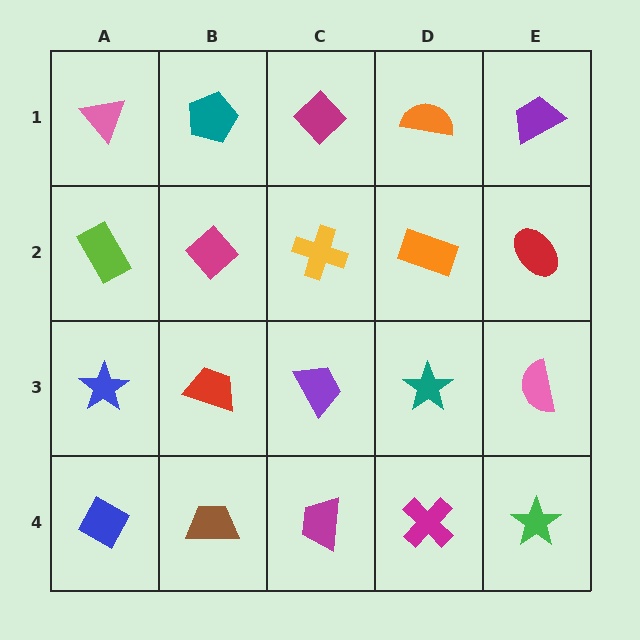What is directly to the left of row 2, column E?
An orange rectangle.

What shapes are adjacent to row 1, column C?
A yellow cross (row 2, column C), a teal pentagon (row 1, column B), an orange semicircle (row 1, column D).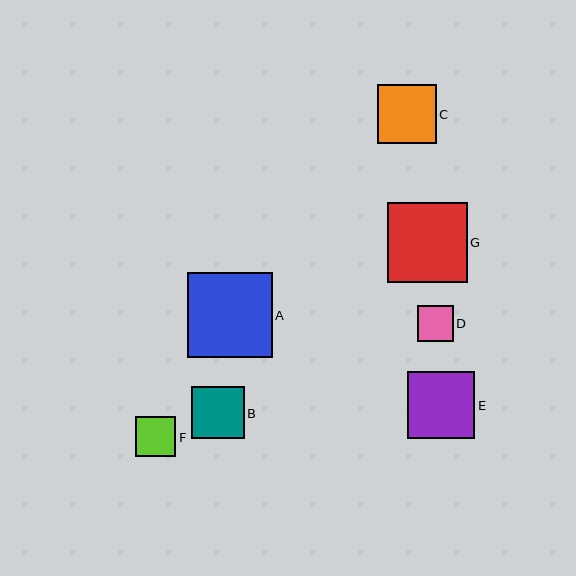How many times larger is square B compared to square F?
Square B is approximately 1.3 times the size of square F.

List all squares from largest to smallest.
From largest to smallest: A, G, E, C, B, F, D.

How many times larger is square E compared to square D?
Square E is approximately 1.9 times the size of square D.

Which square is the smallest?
Square D is the smallest with a size of approximately 36 pixels.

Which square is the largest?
Square A is the largest with a size of approximately 85 pixels.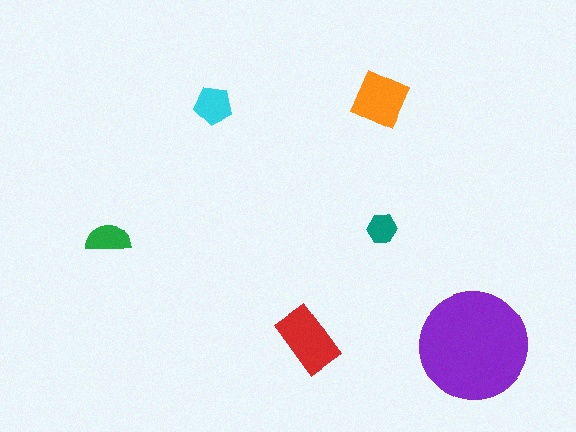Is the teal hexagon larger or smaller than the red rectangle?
Smaller.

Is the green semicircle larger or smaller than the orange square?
Smaller.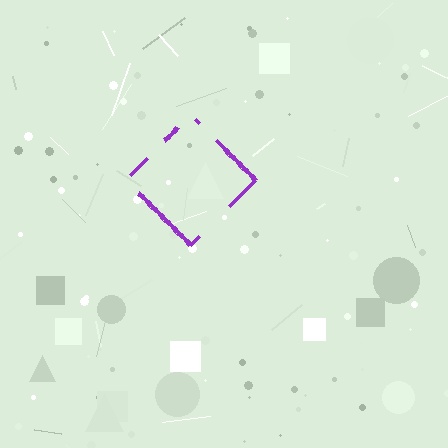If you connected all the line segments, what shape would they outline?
They would outline a diamond.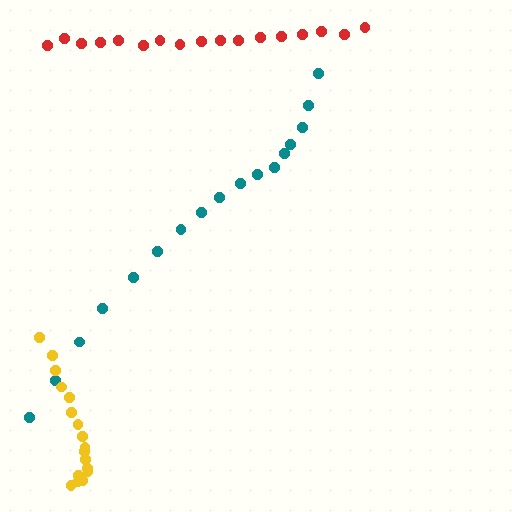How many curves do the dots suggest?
There are 3 distinct paths.